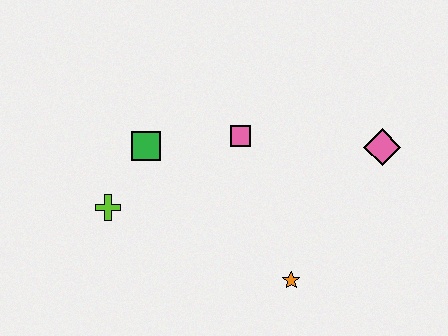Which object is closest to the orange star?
The pink square is closest to the orange star.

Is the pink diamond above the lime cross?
Yes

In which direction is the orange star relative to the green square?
The orange star is to the right of the green square.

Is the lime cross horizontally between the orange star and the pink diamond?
No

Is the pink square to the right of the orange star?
No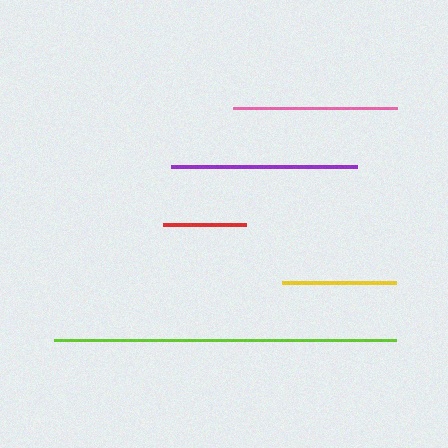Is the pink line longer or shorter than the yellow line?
The pink line is longer than the yellow line.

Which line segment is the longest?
The lime line is the longest at approximately 342 pixels.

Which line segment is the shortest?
The red line is the shortest at approximately 83 pixels.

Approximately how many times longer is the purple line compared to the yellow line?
The purple line is approximately 1.6 times the length of the yellow line.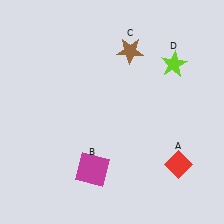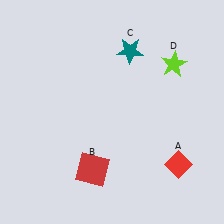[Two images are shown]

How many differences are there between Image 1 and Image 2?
There are 2 differences between the two images.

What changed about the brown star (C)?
In Image 1, C is brown. In Image 2, it changed to teal.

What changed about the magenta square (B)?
In Image 1, B is magenta. In Image 2, it changed to red.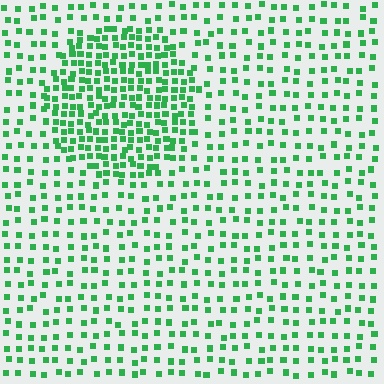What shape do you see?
I see a circle.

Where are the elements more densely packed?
The elements are more densely packed inside the circle boundary.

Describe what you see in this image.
The image contains small green elements arranged at two different densities. A circle-shaped region is visible where the elements are more densely packed than the surrounding area.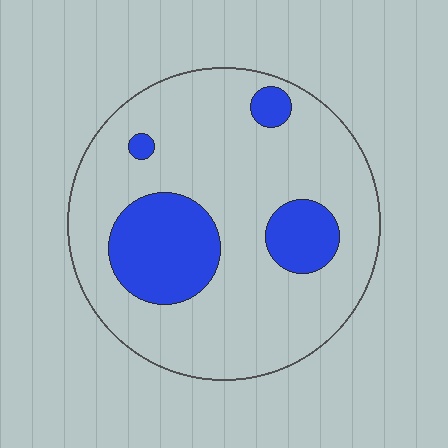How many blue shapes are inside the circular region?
4.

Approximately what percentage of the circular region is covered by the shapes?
Approximately 20%.